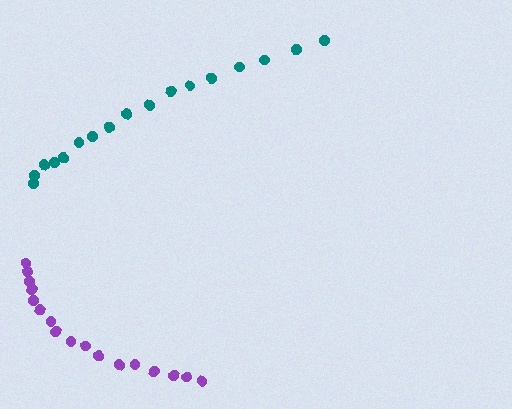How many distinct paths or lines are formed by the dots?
There are 2 distinct paths.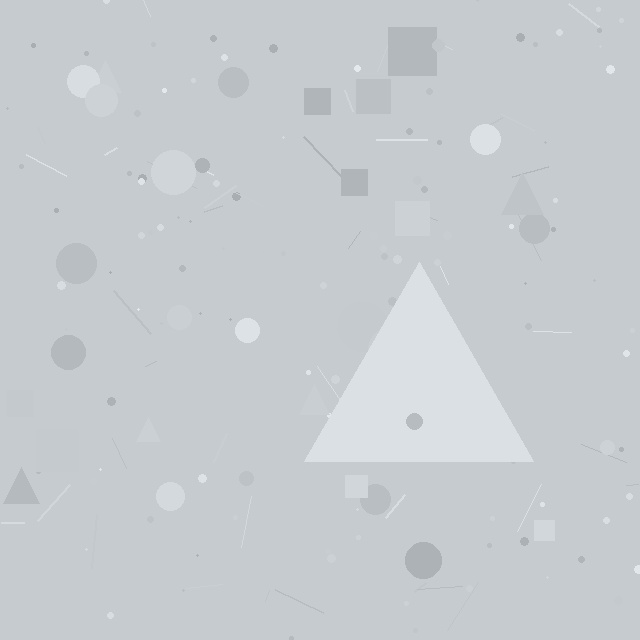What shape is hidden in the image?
A triangle is hidden in the image.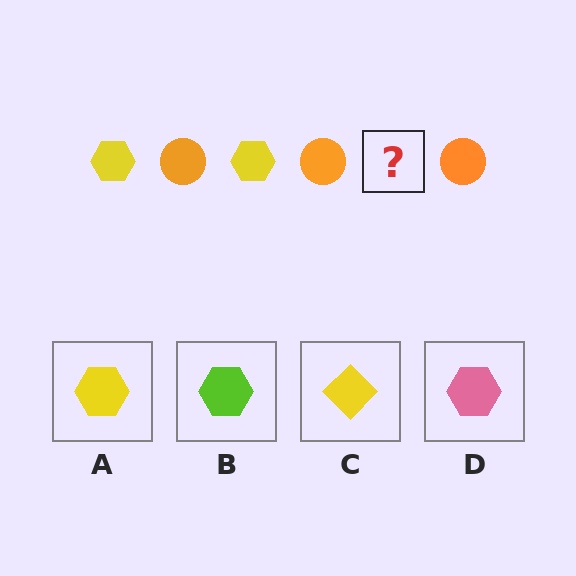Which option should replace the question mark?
Option A.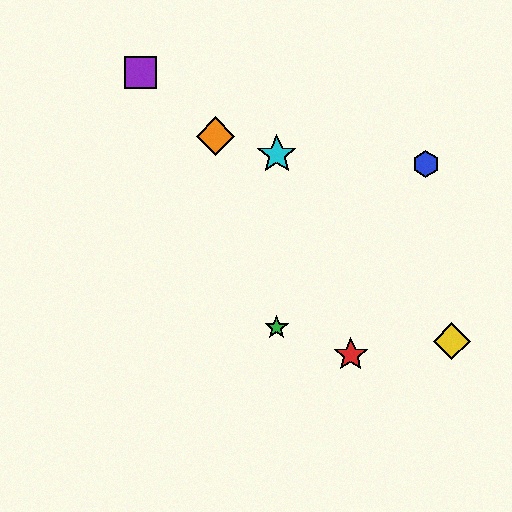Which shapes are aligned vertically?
The green star, the cyan star are aligned vertically.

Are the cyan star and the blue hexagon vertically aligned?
No, the cyan star is at x≈277 and the blue hexagon is at x≈426.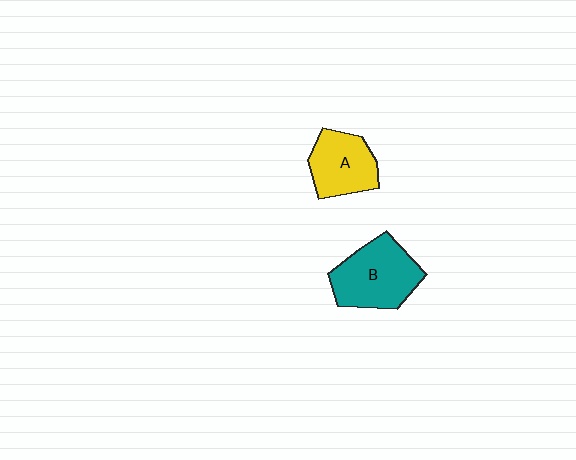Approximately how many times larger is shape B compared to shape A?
Approximately 1.3 times.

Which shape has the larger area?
Shape B (teal).